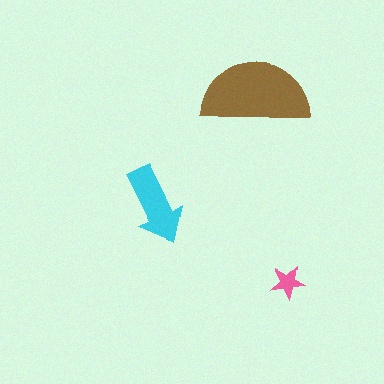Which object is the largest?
The brown semicircle.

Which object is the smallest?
The pink star.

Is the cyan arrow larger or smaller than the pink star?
Larger.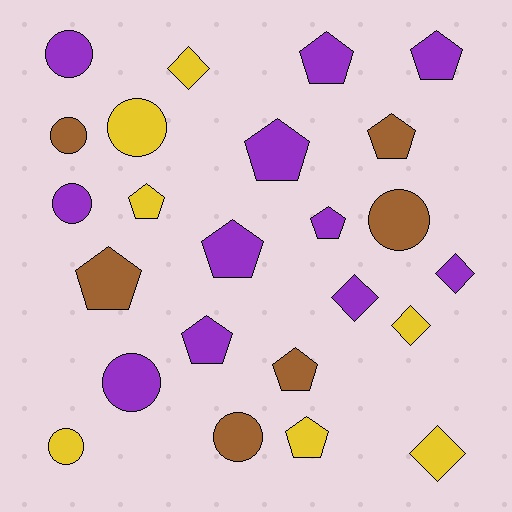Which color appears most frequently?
Purple, with 11 objects.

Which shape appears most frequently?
Pentagon, with 11 objects.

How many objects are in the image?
There are 24 objects.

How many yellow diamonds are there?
There are 3 yellow diamonds.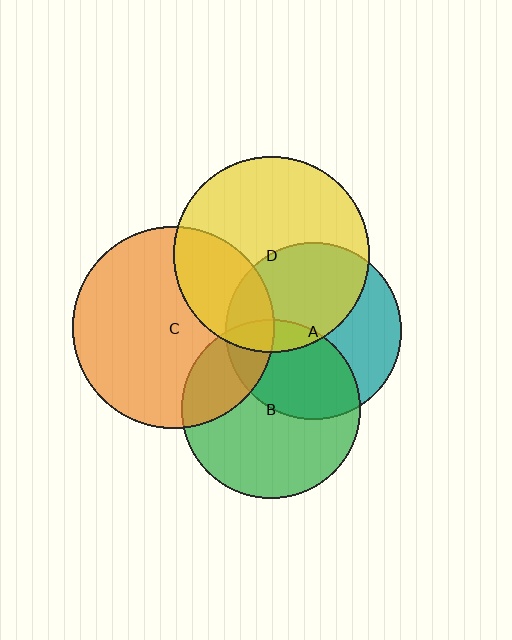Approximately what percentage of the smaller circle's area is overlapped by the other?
Approximately 30%.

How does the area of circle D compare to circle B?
Approximately 1.2 times.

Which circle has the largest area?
Circle C (orange).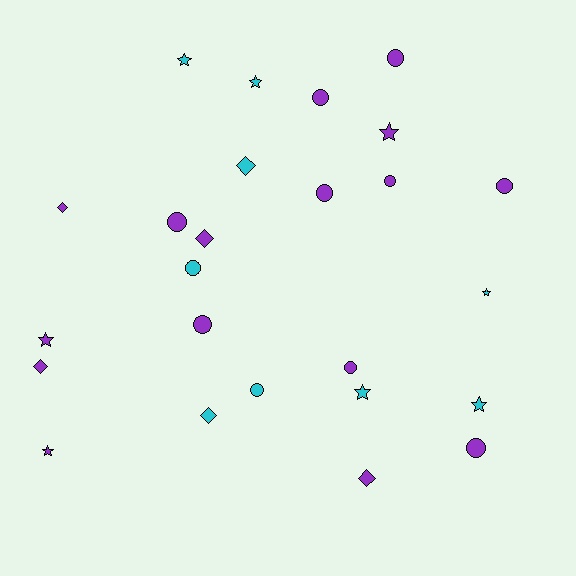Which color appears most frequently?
Purple, with 16 objects.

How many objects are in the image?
There are 25 objects.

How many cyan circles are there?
There are 2 cyan circles.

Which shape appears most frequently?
Circle, with 11 objects.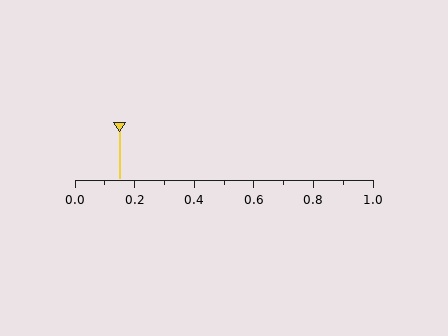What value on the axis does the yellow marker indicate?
The marker indicates approximately 0.15.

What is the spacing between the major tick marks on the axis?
The major ticks are spaced 0.2 apart.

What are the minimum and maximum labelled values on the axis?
The axis runs from 0.0 to 1.0.